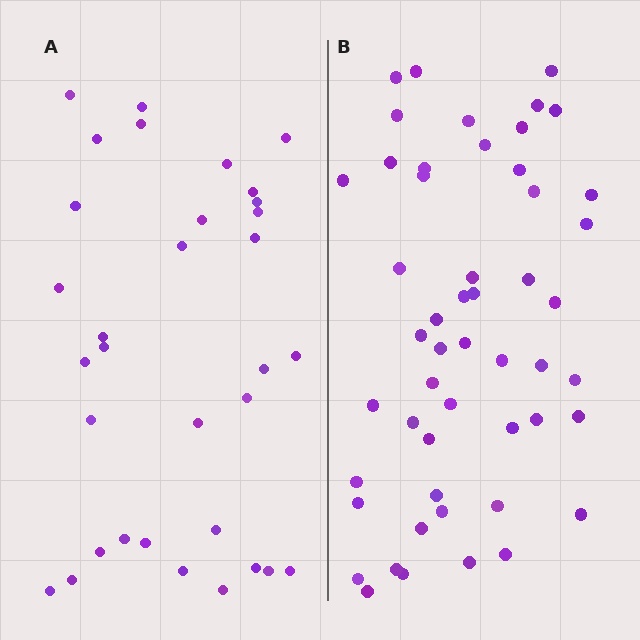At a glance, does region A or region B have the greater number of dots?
Region B (the right region) has more dots.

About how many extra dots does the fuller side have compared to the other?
Region B has approximately 20 more dots than region A.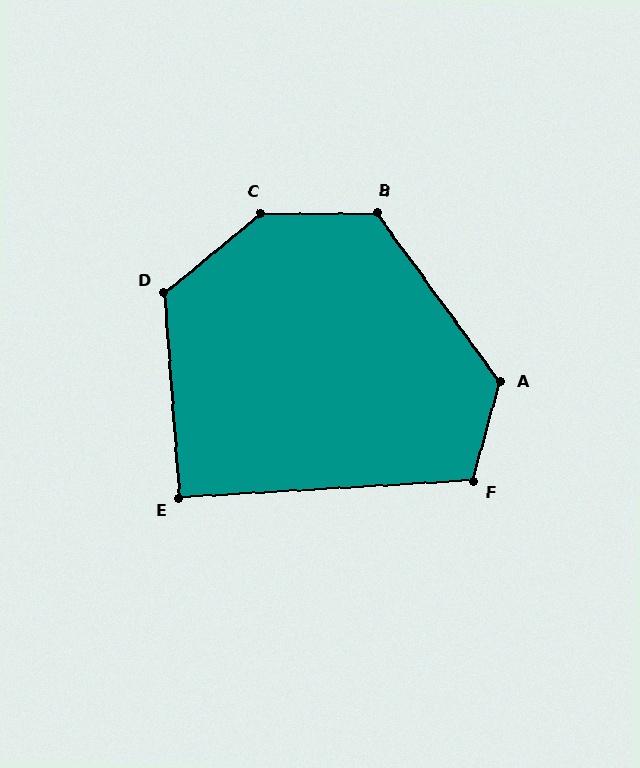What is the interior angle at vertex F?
Approximately 109 degrees (obtuse).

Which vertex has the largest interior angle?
C, at approximately 141 degrees.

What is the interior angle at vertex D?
Approximately 125 degrees (obtuse).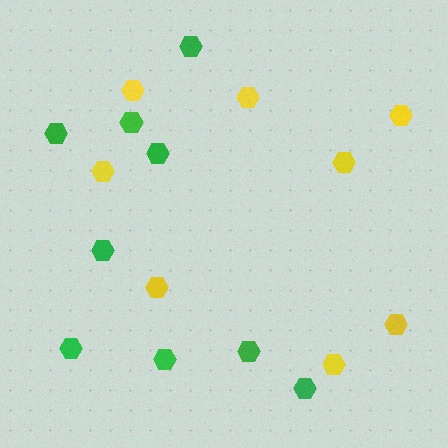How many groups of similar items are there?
There are 2 groups: one group of green hexagons (9) and one group of yellow hexagons (8).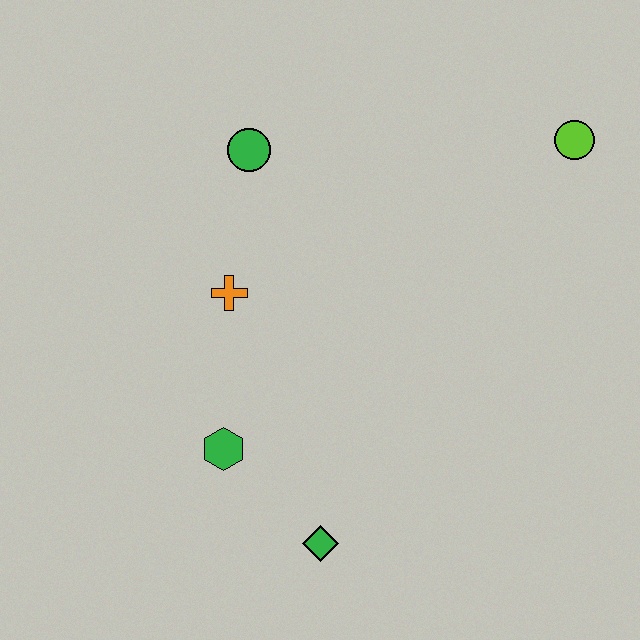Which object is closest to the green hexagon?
The green diamond is closest to the green hexagon.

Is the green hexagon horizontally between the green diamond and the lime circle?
No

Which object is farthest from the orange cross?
The lime circle is farthest from the orange cross.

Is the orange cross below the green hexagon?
No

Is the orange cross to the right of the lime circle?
No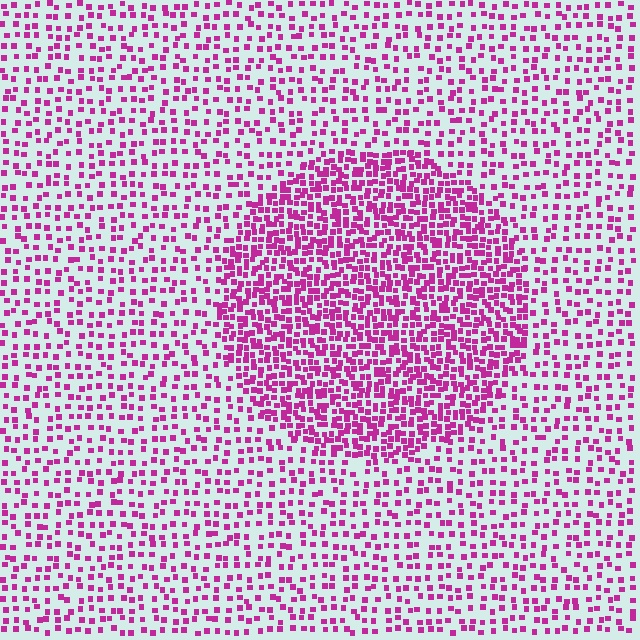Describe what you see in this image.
The image contains small magenta elements arranged at two different densities. A circle-shaped region is visible where the elements are more densely packed than the surrounding area.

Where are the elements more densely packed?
The elements are more densely packed inside the circle boundary.